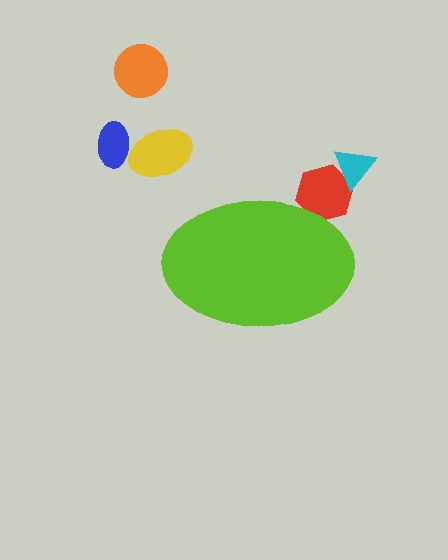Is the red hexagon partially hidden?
Yes, the red hexagon is partially hidden behind the lime ellipse.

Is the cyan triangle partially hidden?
No, the cyan triangle is fully visible.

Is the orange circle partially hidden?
No, the orange circle is fully visible.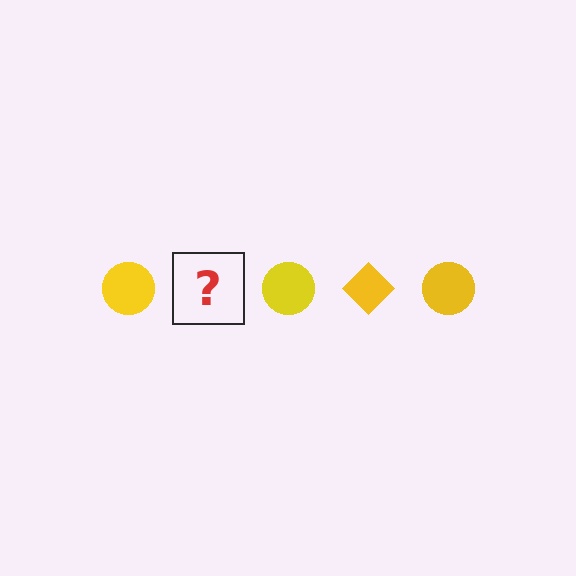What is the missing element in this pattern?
The missing element is a yellow diamond.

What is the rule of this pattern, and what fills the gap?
The rule is that the pattern cycles through circle, diamond shapes in yellow. The gap should be filled with a yellow diamond.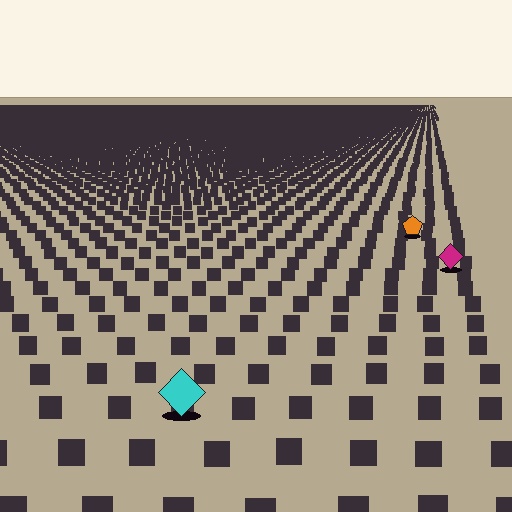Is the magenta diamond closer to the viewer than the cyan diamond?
No. The cyan diamond is closer — you can tell from the texture gradient: the ground texture is coarser near it.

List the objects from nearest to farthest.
From nearest to farthest: the cyan diamond, the magenta diamond, the orange pentagon.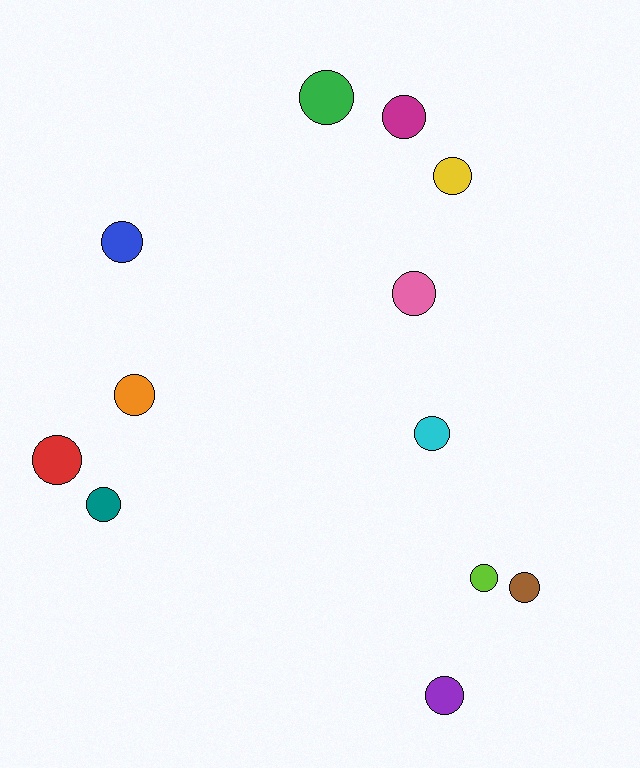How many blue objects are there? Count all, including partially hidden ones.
There is 1 blue object.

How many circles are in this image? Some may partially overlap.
There are 12 circles.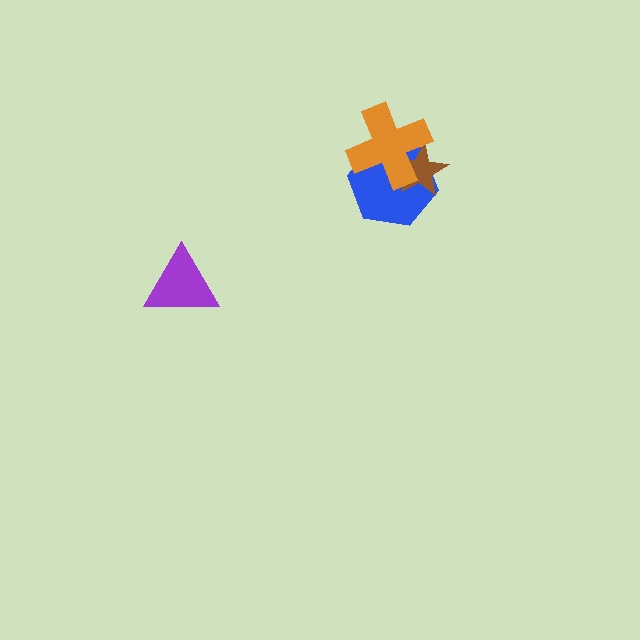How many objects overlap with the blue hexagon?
2 objects overlap with the blue hexagon.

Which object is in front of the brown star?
The orange cross is in front of the brown star.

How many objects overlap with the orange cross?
2 objects overlap with the orange cross.